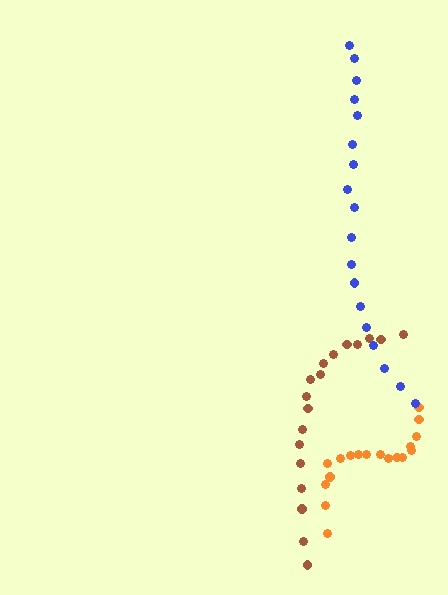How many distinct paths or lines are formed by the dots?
There are 3 distinct paths.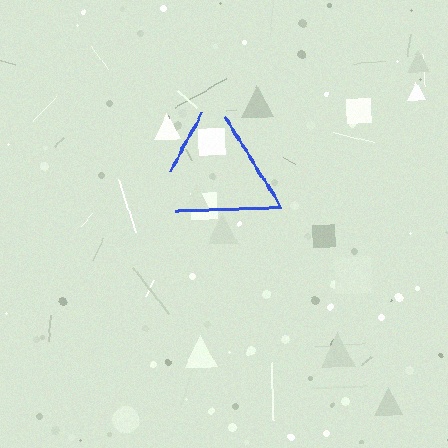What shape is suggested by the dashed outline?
The dashed outline suggests a triangle.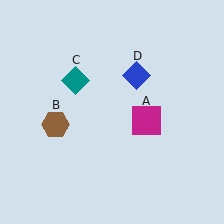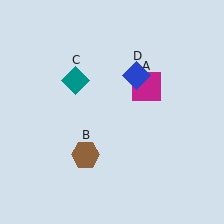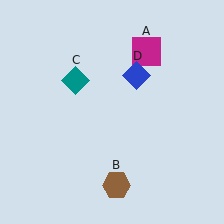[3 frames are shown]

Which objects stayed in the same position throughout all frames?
Teal diamond (object C) and blue diamond (object D) remained stationary.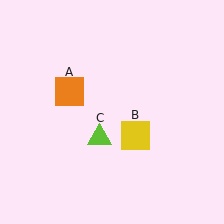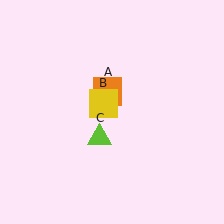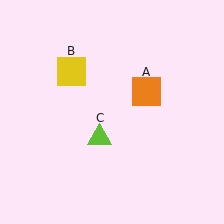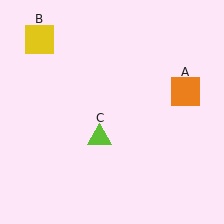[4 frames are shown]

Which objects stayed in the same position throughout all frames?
Lime triangle (object C) remained stationary.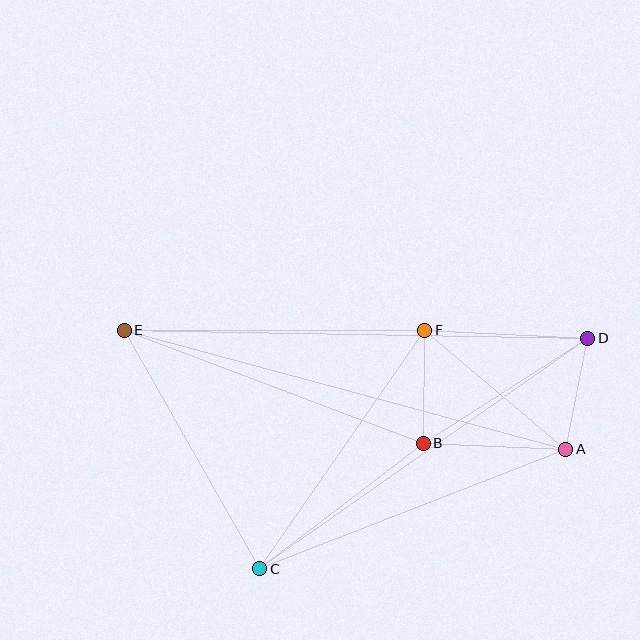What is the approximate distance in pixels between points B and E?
The distance between B and E is approximately 319 pixels.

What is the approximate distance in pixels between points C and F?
The distance between C and F is approximately 290 pixels.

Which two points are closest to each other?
Points B and F are closest to each other.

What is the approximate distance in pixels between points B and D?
The distance between B and D is approximately 195 pixels.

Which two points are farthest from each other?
Points D and E are farthest from each other.